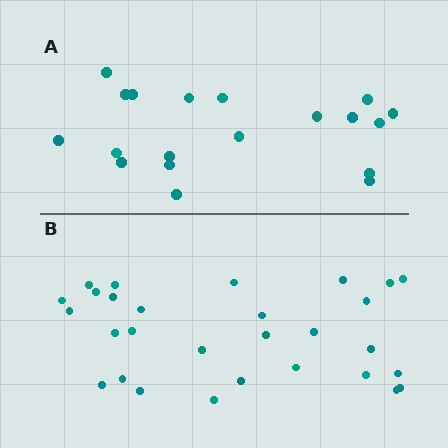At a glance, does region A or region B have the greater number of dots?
Region B (the bottom region) has more dots.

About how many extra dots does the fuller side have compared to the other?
Region B has roughly 10 or so more dots than region A.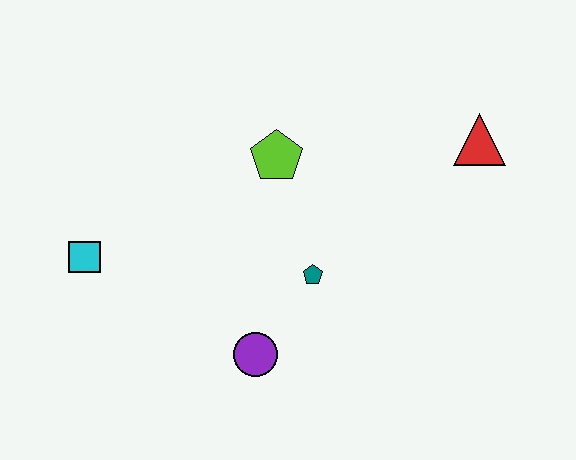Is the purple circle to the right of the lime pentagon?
No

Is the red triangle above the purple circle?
Yes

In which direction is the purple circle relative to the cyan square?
The purple circle is to the right of the cyan square.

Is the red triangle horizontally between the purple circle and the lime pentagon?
No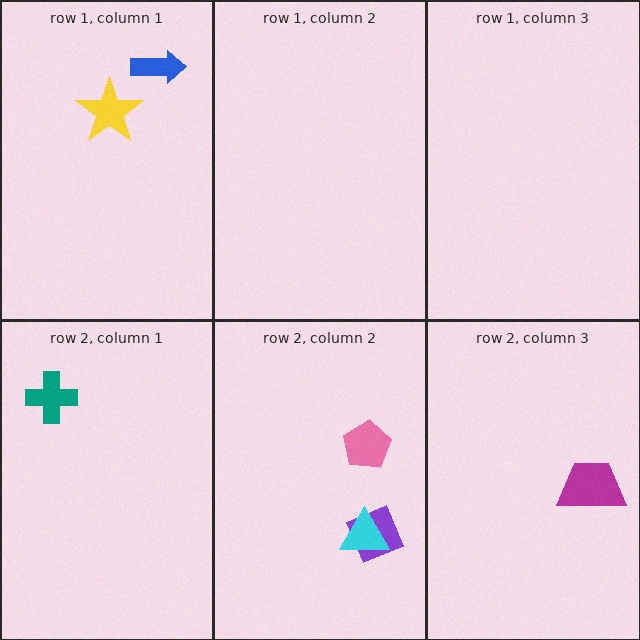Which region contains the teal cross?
The row 2, column 1 region.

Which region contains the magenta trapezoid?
The row 2, column 3 region.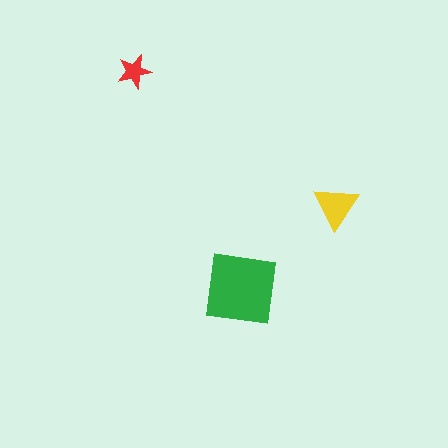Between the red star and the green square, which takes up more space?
The green square.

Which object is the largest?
The green square.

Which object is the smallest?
The red star.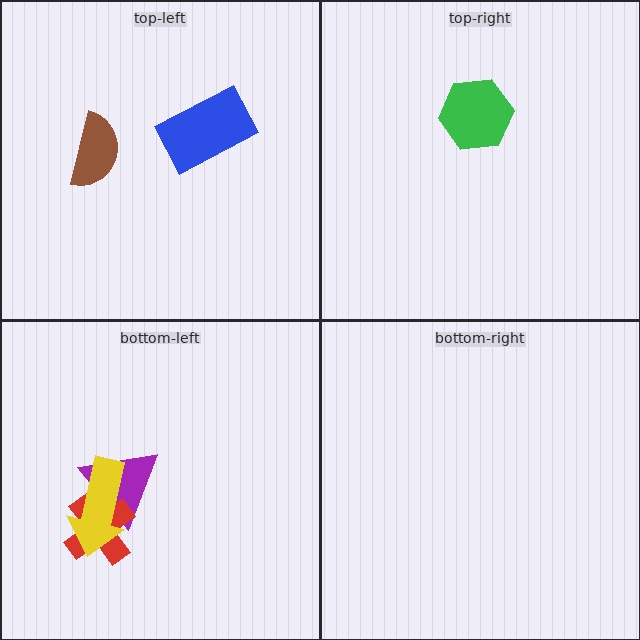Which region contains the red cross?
The bottom-left region.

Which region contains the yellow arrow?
The bottom-left region.